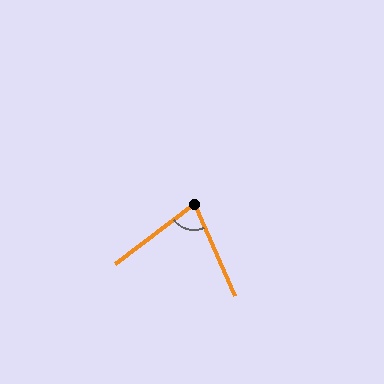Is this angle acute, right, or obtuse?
It is acute.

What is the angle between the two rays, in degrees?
Approximately 77 degrees.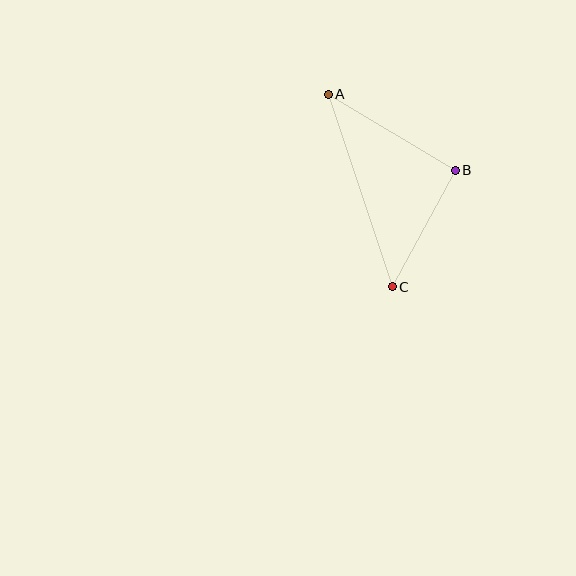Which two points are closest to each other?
Points B and C are closest to each other.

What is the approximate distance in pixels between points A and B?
The distance between A and B is approximately 148 pixels.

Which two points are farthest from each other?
Points A and C are farthest from each other.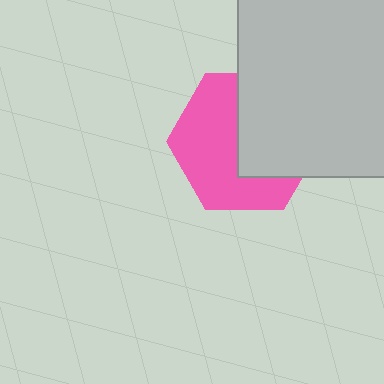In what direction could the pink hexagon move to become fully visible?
The pink hexagon could move left. That would shift it out from behind the light gray square entirely.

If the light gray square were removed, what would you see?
You would see the complete pink hexagon.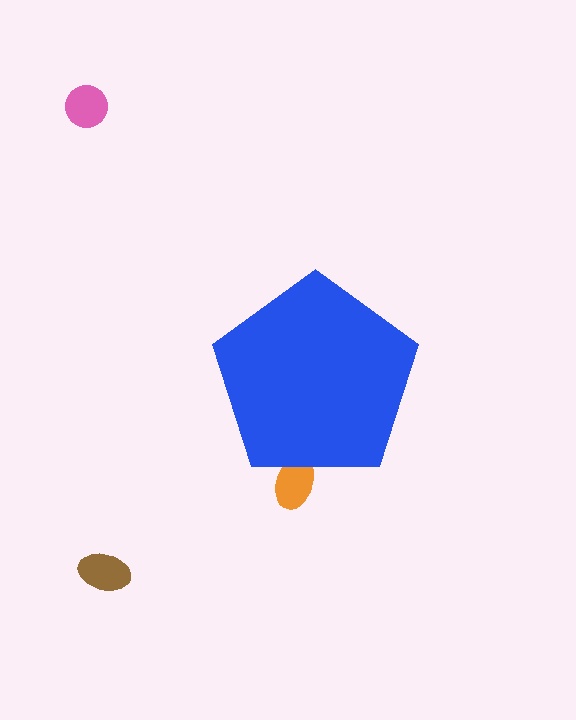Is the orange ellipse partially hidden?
Yes, the orange ellipse is partially hidden behind the blue pentagon.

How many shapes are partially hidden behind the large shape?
1 shape is partially hidden.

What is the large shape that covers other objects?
A blue pentagon.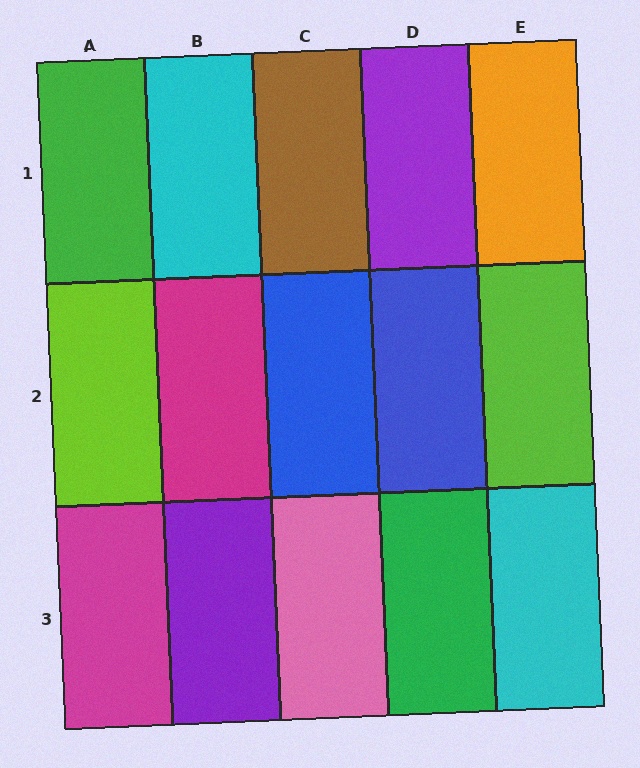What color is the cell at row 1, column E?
Orange.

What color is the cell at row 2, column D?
Blue.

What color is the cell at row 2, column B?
Magenta.